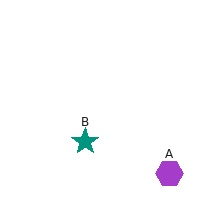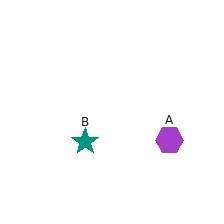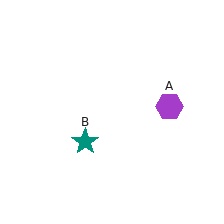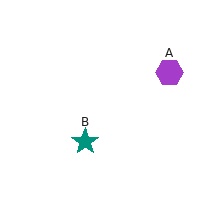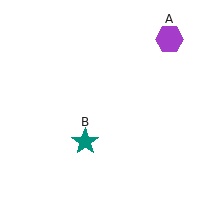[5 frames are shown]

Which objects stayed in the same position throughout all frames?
Teal star (object B) remained stationary.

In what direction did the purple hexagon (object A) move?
The purple hexagon (object A) moved up.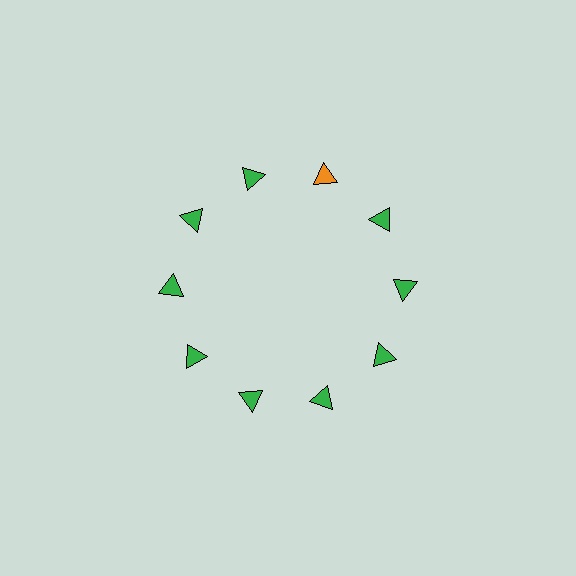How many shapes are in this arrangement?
There are 10 shapes arranged in a ring pattern.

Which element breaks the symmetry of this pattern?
The orange triangle at roughly the 1 o'clock position breaks the symmetry. All other shapes are green triangles.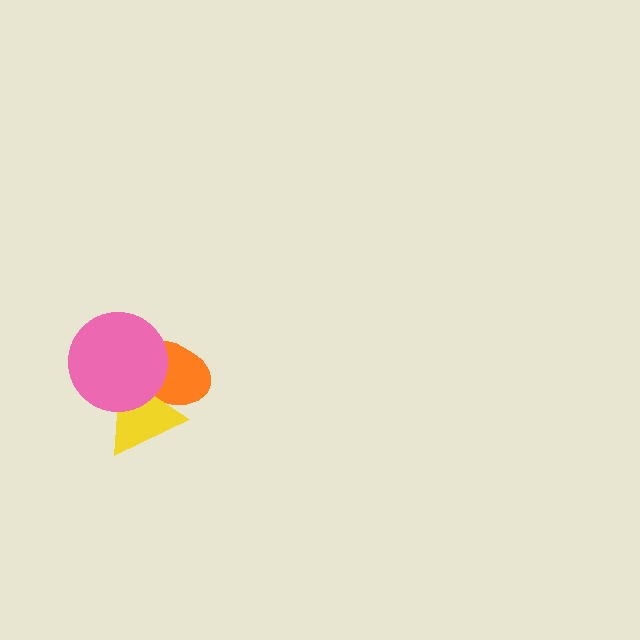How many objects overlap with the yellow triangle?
2 objects overlap with the yellow triangle.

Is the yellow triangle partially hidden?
Yes, it is partially covered by another shape.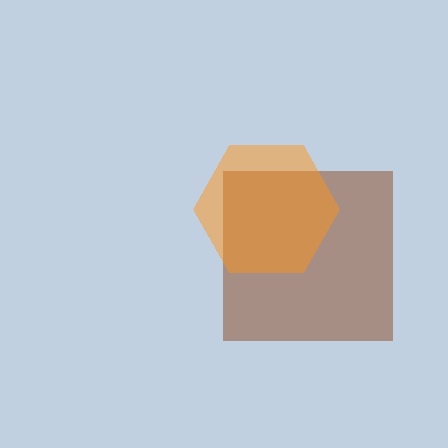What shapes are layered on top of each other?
The layered shapes are: a brown square, an orange hexagon.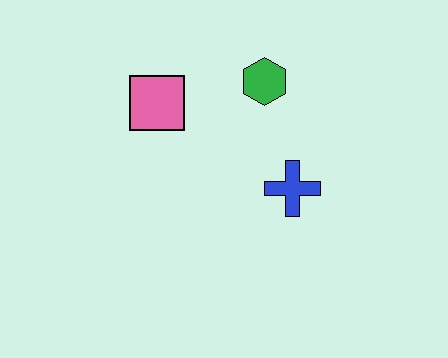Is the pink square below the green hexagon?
Yes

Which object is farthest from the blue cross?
The pink square is farthest from the blue cross.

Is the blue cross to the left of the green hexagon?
No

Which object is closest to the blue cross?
The green hexagon is closest to the blue cross.